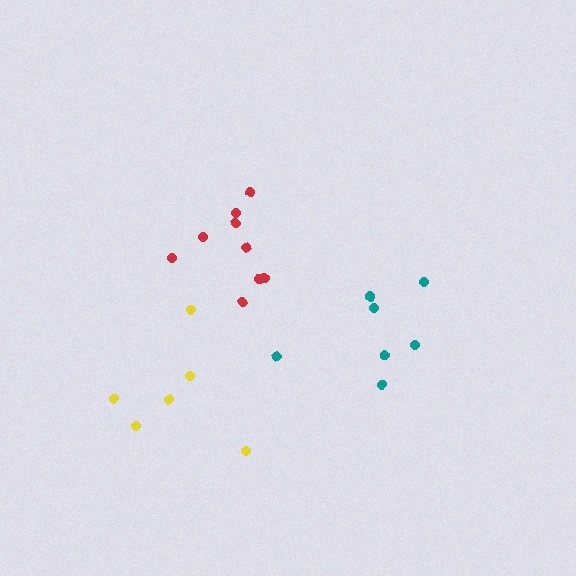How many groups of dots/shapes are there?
There are 3 groups.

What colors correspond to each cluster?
The clusters are colored: teal, yellow, red.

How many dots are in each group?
Group 1: 7 dots, Group 2: 6 dots, Group 3: 9 dots (22 total).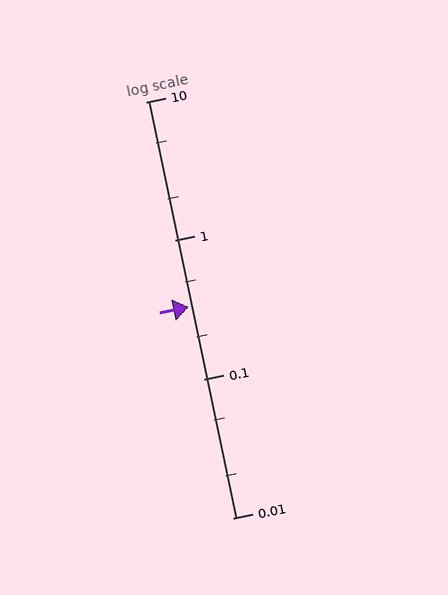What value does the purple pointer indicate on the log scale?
The pointer indicates approximately 0.33.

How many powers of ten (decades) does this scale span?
The scale spans 3 decades, from 0.01 to 10.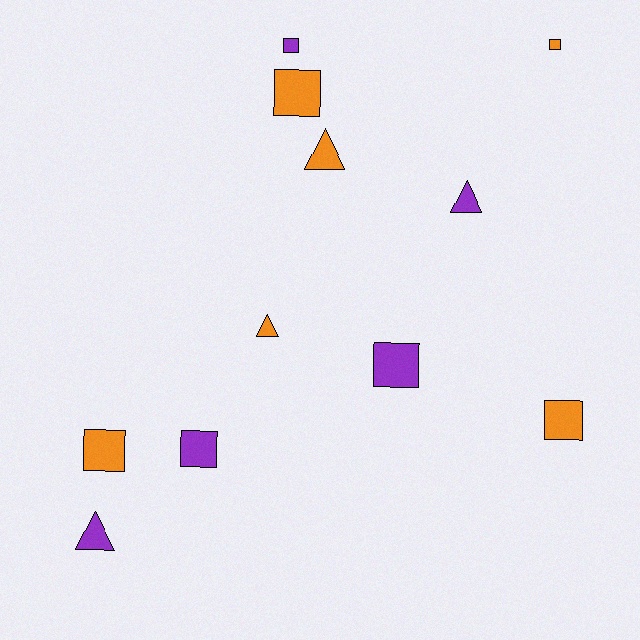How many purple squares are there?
There are 3 purple squares.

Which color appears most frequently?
Orange, with 6 objects.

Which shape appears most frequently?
Square, with 7 objects.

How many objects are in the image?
There are 11 objects.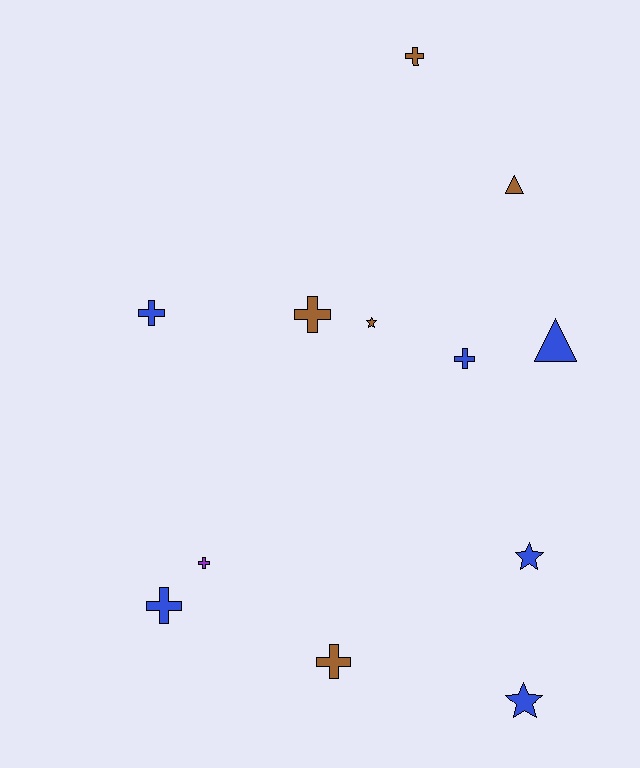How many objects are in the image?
There are 12 objects.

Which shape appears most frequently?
Cross, with 7 objects.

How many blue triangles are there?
There is 1 blue triangle.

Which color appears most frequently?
Blue, with 6 objects.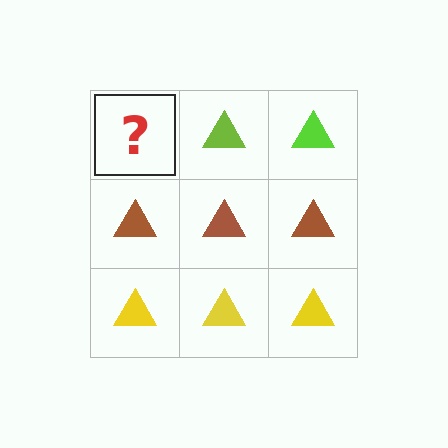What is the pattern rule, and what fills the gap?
The rule is that each row has a consistent color. The gap should be filled with a lime triangle.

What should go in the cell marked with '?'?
The missing cell should contain a lime triangle.